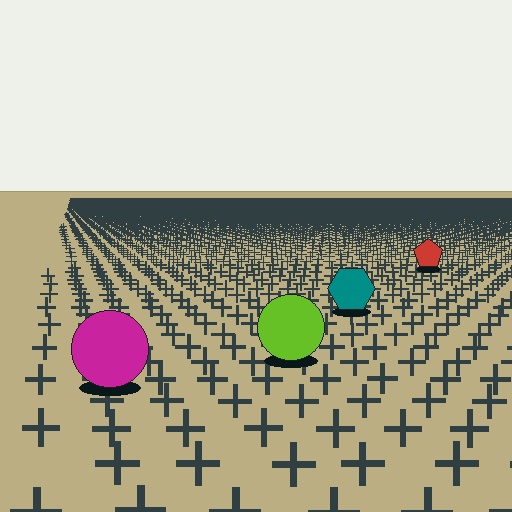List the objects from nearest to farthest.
From nearest to farthest: the magenta circle, the lime circle, the teal hexagon, the red pentagon.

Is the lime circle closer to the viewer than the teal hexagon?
Yes. The lime circle is closer — you can tell from the texture gradient: the ground texture is coarser near it.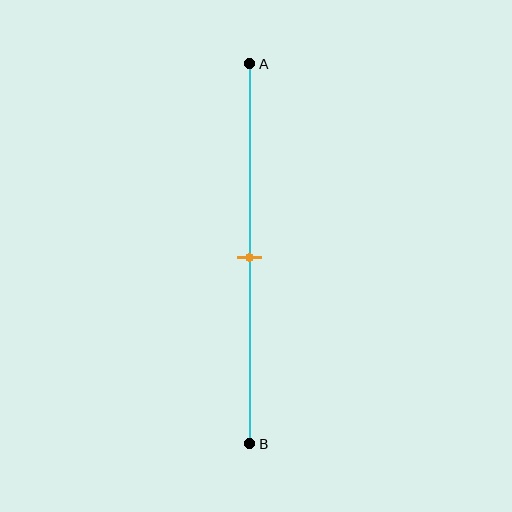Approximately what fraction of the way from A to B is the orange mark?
The orange mark is approximately 50% of the way from A to B.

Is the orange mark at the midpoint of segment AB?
Yes, the mark is approximately at the midpoint.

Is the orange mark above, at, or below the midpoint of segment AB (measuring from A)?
The orange mark is approximately at the midpoint of segment AB.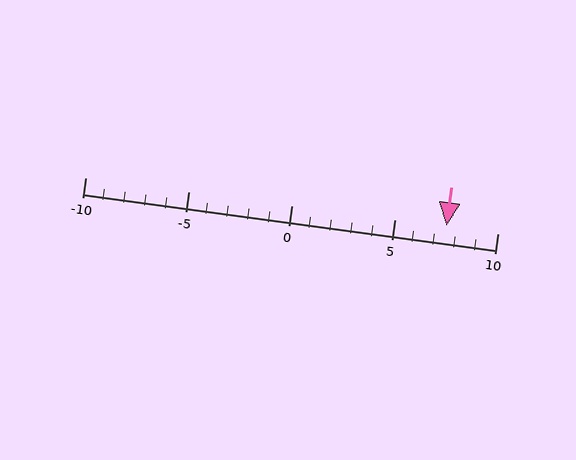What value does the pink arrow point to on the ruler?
The pink arrow points to approximately 8.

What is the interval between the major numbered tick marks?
The major tick marks are spaced 5 units apart.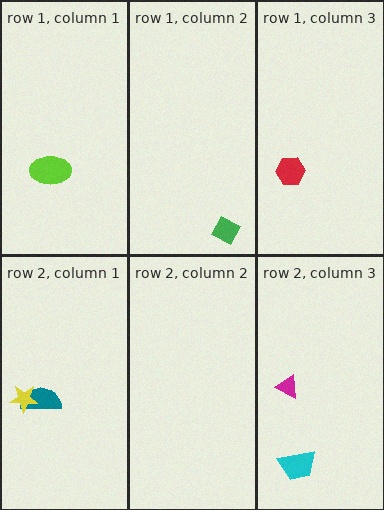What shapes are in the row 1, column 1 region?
The lime ellipse.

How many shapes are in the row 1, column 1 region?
1.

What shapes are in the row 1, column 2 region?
The green diamond.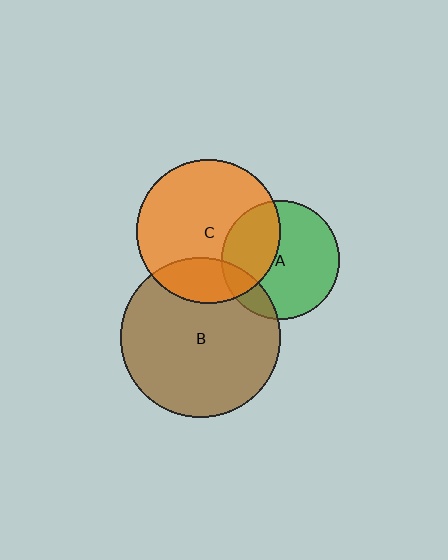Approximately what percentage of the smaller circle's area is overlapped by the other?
Approximately 15%.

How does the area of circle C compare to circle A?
Approximately 1.5 times.